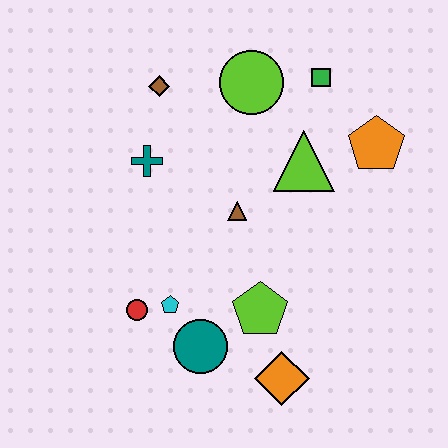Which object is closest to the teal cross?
The brown diamond is closest to the teal cross.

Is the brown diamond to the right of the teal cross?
Yes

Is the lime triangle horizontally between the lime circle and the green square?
Yes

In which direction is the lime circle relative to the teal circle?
The lime circle is above the teal circle.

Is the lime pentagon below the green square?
Yes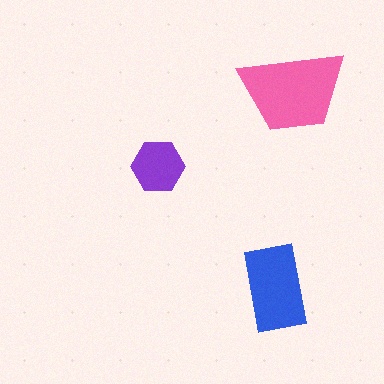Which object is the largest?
The pink trapezoid.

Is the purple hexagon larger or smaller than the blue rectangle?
Smaller.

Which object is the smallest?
The purple hexagon.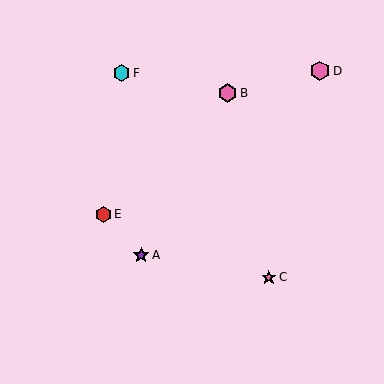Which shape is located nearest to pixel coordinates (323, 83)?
The pink hexagon (labeled D) at (320, 71) is nearest to that location.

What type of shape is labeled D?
Shape D is a pink hexagon.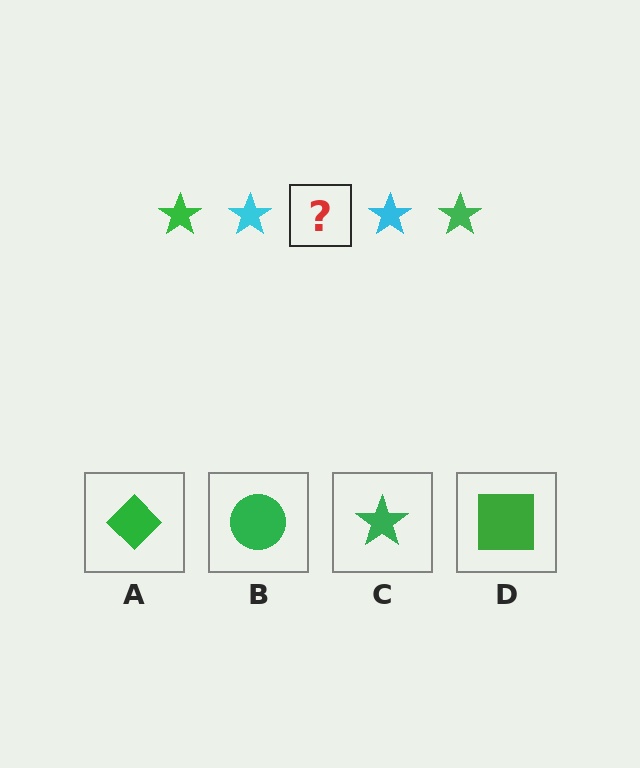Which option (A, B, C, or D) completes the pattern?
C.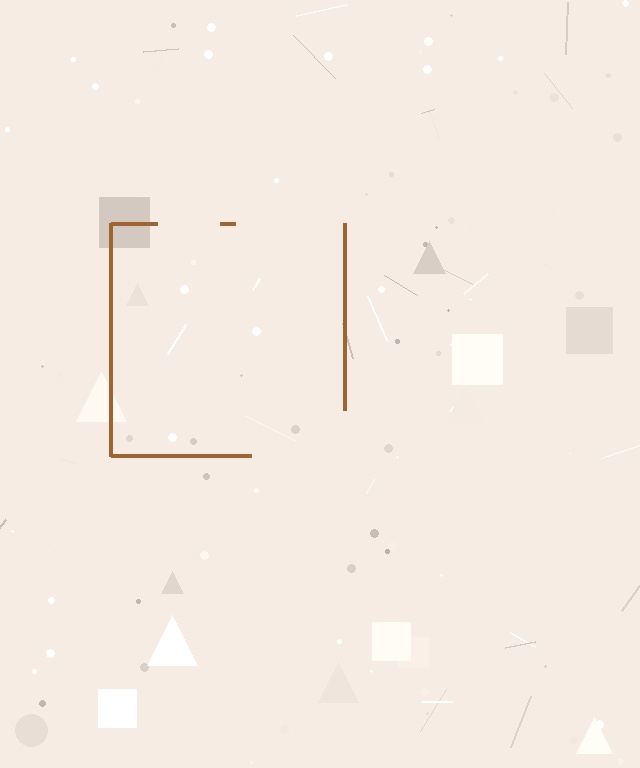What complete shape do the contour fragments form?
The contour fragments form a square.